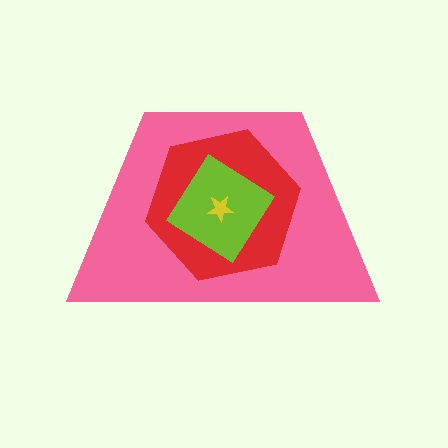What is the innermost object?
The yellow star.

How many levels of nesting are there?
4.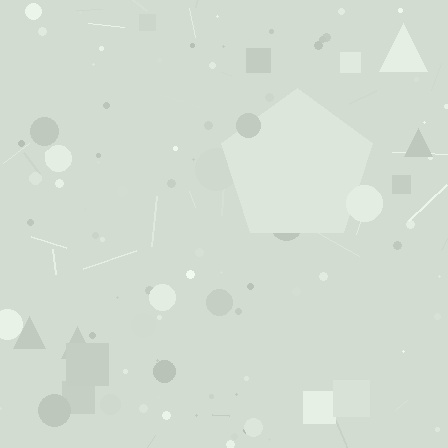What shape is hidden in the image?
A pentagon is hidden in the image.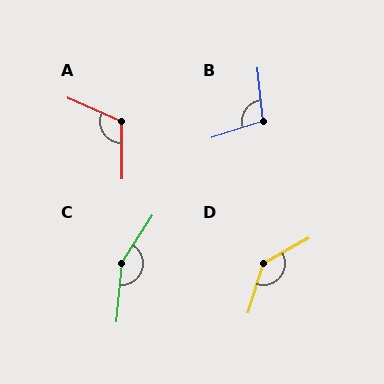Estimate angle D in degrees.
Approximately 137 degrees.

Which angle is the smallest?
B, at approximately 102 degrees.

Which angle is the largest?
C, at approximately 152 degrees.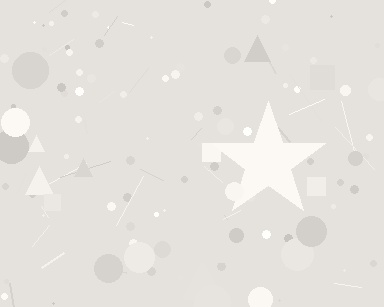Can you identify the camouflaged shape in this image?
The camouflaged shape is a star.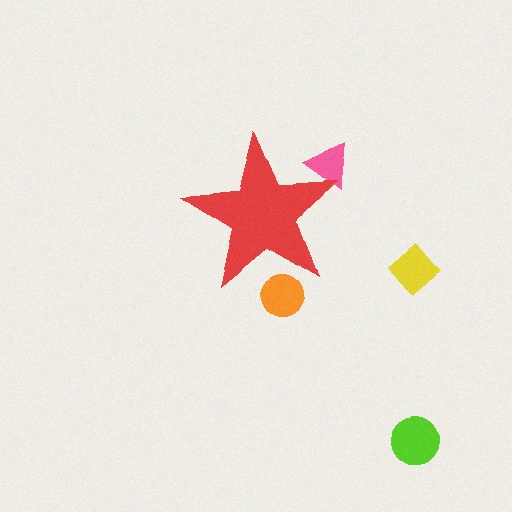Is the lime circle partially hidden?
No, the lime circle is fully visible.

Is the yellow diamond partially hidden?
No, the yellow diamond is fully visible.